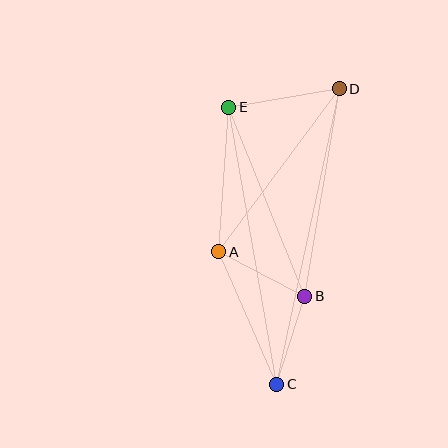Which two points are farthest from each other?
Points C and D are farthest from each other.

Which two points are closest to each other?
Points B and C are closest to each other.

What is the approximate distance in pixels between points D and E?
The distance between D and E is approximately 112 pixels.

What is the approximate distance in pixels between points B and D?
The distance between B and D is approximately 210 pixels.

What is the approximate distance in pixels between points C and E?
The distance between C and E is approximately 281 pixels.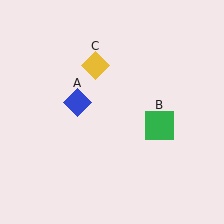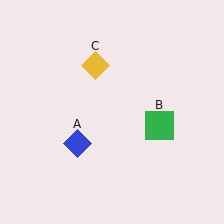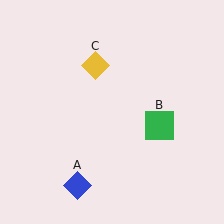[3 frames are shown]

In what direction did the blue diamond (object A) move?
The blue diamond (object A) moved down.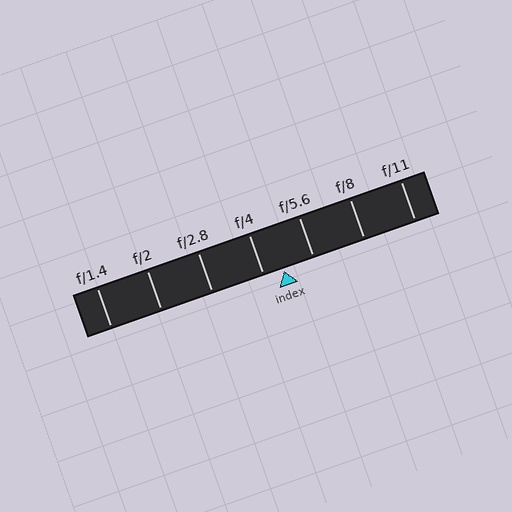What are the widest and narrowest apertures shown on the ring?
The widest aperture shown is f/1.4 and the narrowest is f/11.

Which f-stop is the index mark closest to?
The index mark is closest to f/4.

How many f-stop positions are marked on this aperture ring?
There are 7 f-stop positions marked.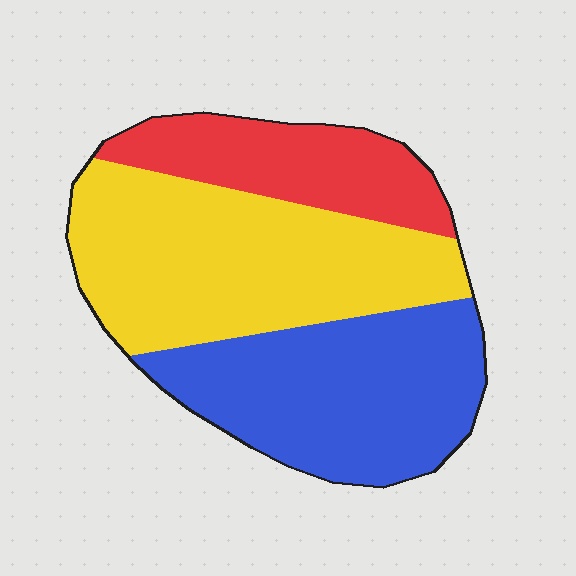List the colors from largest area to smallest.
From largest to smallest: yellow, blue, red.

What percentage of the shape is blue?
Blue covers about 35% of the shape.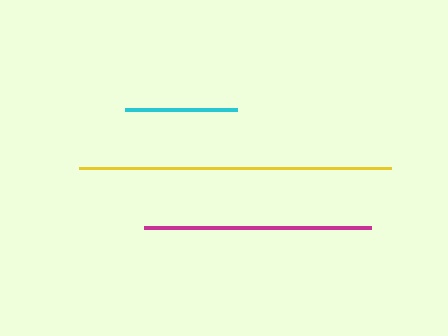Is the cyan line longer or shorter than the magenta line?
The magenta line is longer than the cyan line.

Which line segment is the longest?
The yellow line is the longest at approximately 312 pixels.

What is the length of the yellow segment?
The yellow segment is approximately 312 pixels long.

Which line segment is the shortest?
The cyan line is the shortest at approximately 112 pixels.